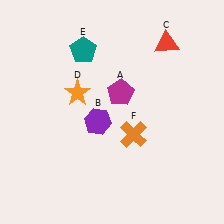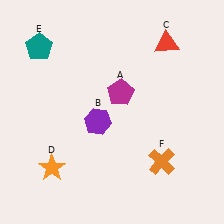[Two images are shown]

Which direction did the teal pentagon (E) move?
The teal pentagon (E) moved left.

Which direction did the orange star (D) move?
The orange star (D) moved down.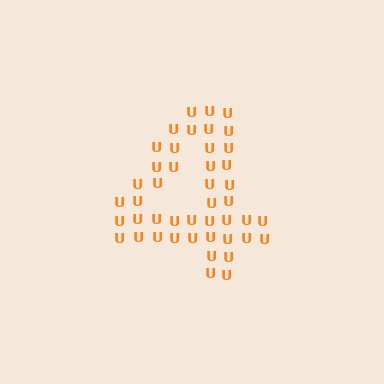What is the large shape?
The large shape is the digit 4.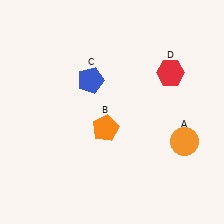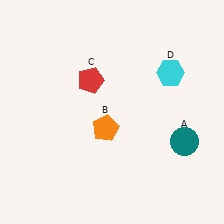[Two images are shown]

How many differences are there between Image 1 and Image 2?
There are 3 differences between the two images.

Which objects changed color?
A changed from orange to teal. C changed from blue to red. D changed from red to cyan.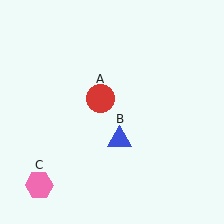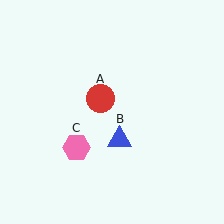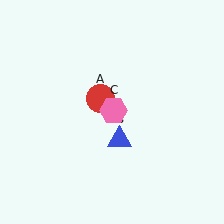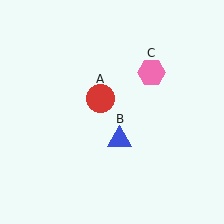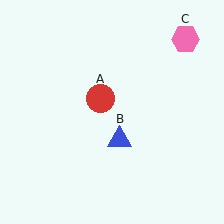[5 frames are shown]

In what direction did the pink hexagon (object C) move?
The pink hexagon (object C) moved up and to the right.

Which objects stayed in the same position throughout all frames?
Red circle (object A) and blue triangle (object B) remained stationary.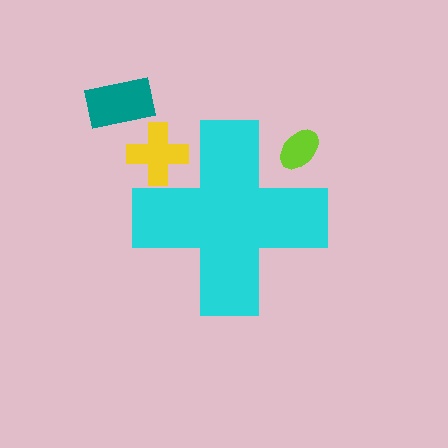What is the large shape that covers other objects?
A cyan cross.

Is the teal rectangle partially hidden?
No, the teal rectangle is fully visible.